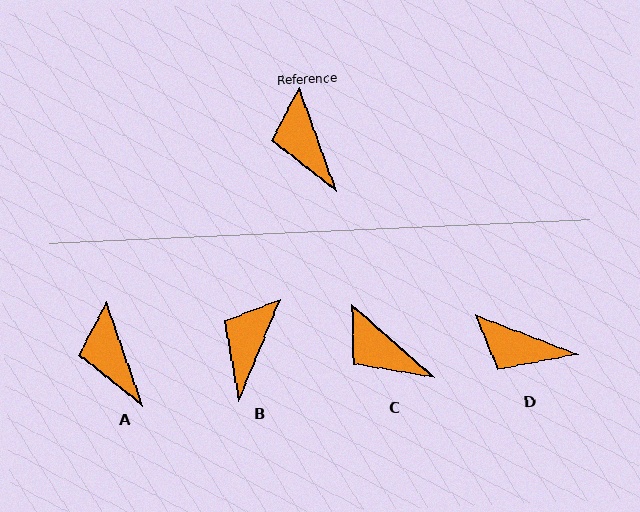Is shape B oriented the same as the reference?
No, it is off by about 42 degrees.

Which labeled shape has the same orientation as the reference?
A.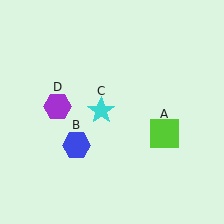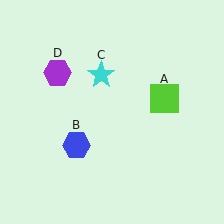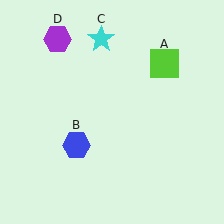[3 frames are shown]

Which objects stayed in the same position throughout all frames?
Blue hexagon (object B) remained stationary.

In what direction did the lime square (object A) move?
The lime square (object A) moved up.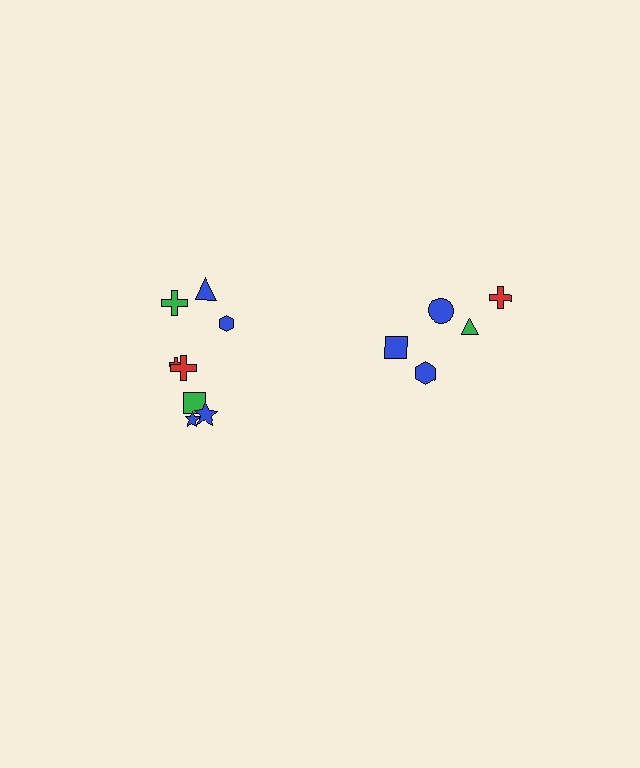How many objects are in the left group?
There are 8 objects.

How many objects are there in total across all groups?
There are 13 objects.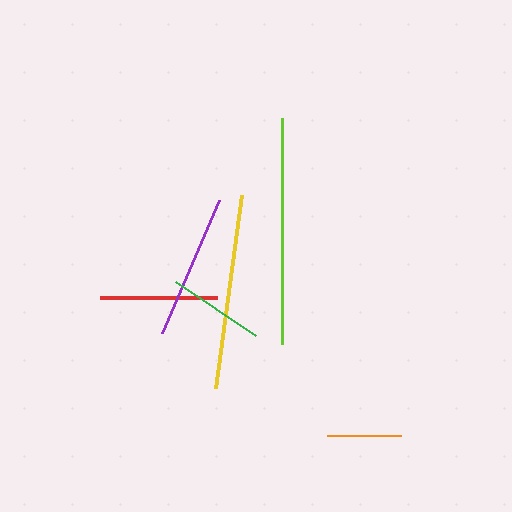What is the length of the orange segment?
The orange segment is approximately 74 pixels long.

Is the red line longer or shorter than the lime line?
The lime line is longer than the red line.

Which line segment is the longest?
The lime line is the longest at approximately 225 pixels.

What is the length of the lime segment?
The lime segment is approximately 225 pixels long.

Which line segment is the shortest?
The orange line is the shortest at approximately 74 pixels.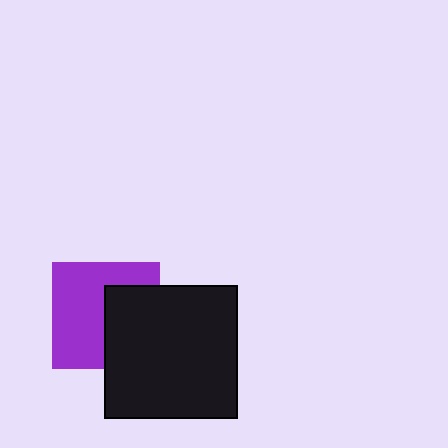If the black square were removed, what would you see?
You would see the complete purple square.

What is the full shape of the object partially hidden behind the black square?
The partially hidden object is a purple square.